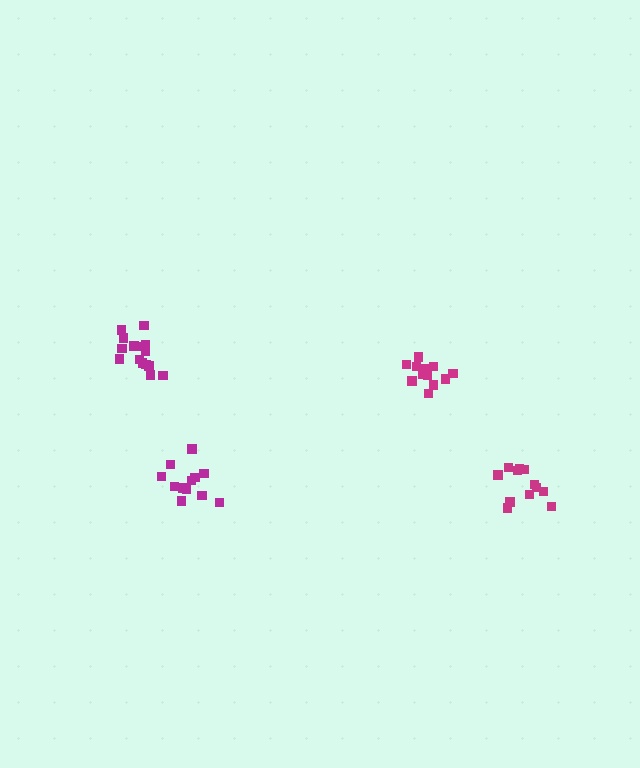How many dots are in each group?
Group 1: 15 dots, Group 2: 13 dots, Group 3: 12 dots, Group 4: 12 dots (52 total).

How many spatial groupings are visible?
There are 4 spatial groupings.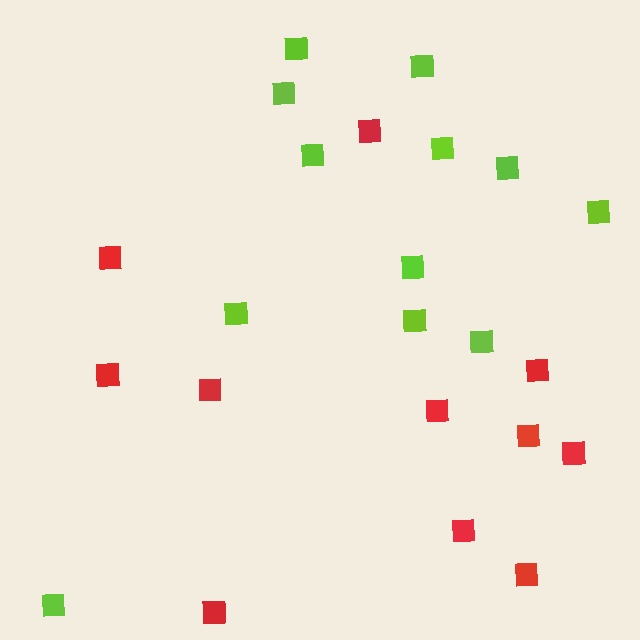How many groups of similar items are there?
There are 2 groups: one group of lime squares (12) and one group of red squares (11).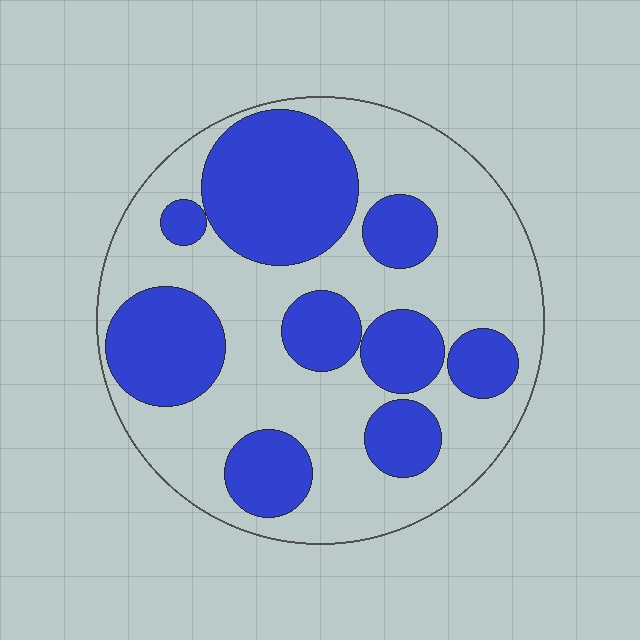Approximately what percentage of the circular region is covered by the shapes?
Approximately 40%.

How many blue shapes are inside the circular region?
9.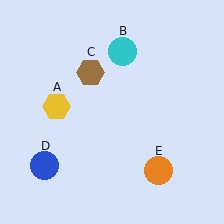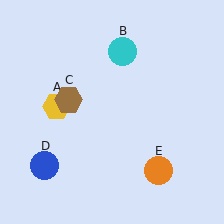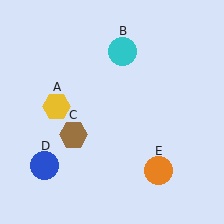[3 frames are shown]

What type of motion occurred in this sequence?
The brown hexagon (object C) rotated counterclockwise around the center of the scene.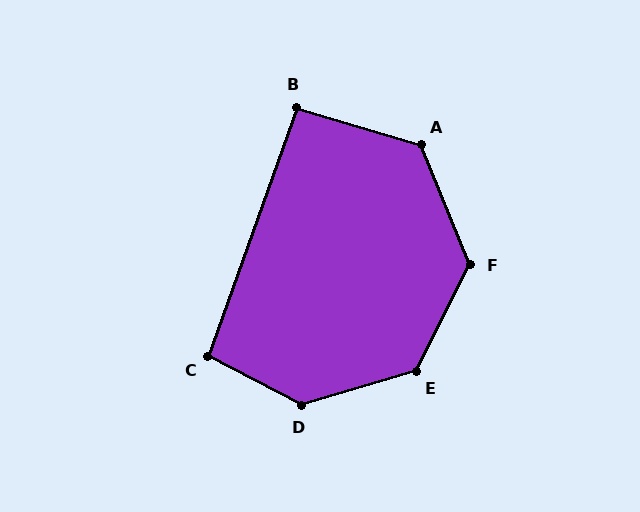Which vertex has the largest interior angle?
D, at approximately 136 degrees.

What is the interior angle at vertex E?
Approximately 133 degrees (obtuse).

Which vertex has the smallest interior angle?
B, at approximately 93 degrees.